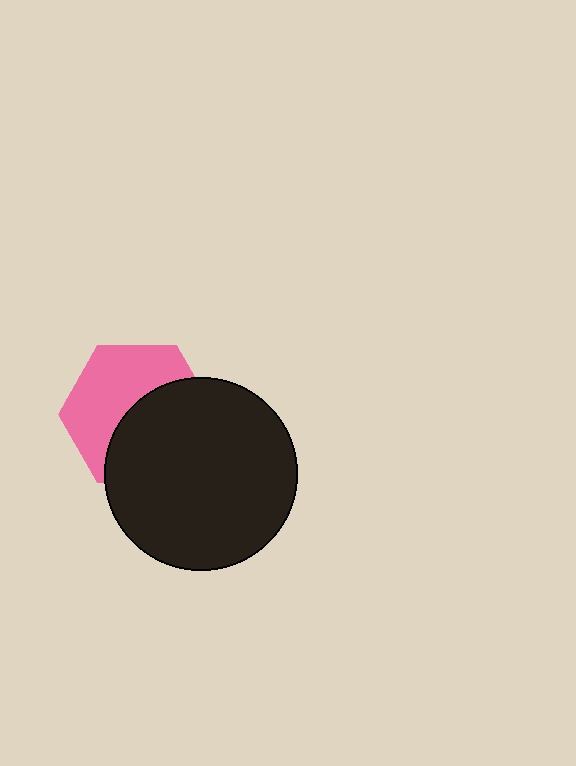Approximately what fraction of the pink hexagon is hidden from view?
Roughly 50% of the pink hexagon is hidden behind the black circle.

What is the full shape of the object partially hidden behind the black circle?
The partially hidden object is a pink hexagon.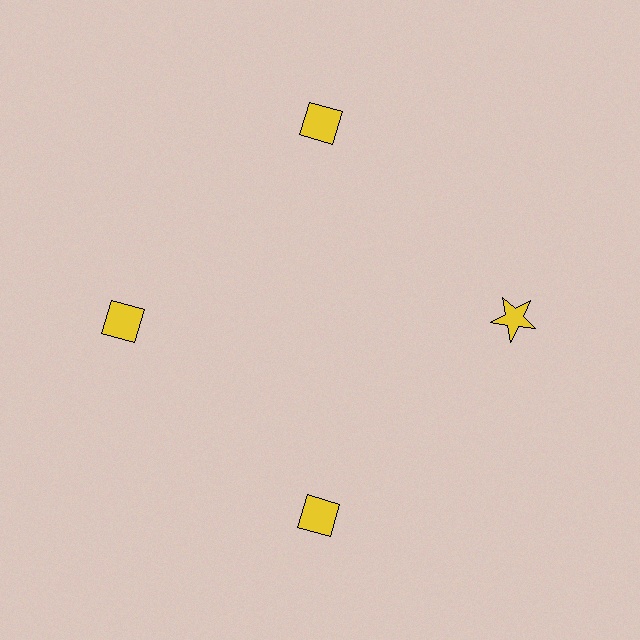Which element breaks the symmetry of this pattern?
The yellow star at roughly the 3 o'clock position breaks the symmetry. All other shapes are yellow diamonds.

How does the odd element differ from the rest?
It has a different shape: star instead of diamond.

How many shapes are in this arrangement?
There are 4 shapes arranged in a ring pattern.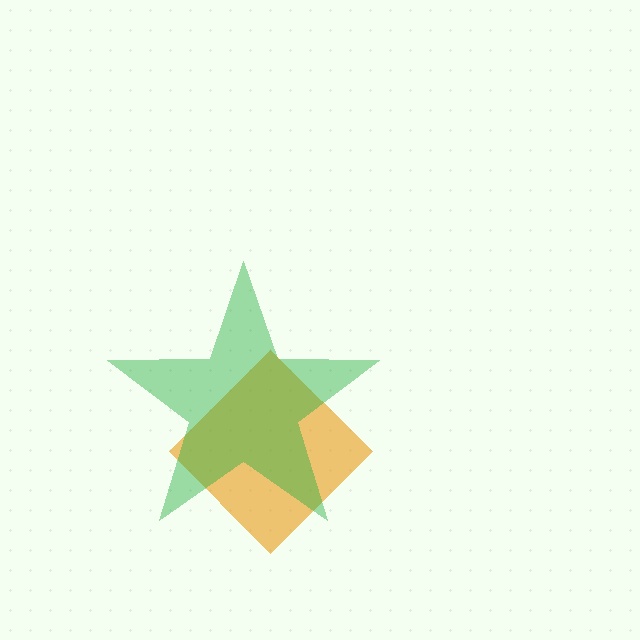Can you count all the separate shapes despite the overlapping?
Yes, there are 2 separate shapes.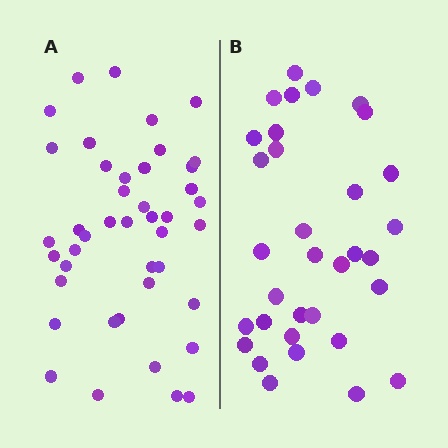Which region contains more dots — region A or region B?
Region A (the left region) has more dots.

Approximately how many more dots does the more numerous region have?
Region A has roughly 10 or so more dots than region B.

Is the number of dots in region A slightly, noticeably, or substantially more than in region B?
Region A has noticeably more, but not dramatically so. The ratio is roughly 1.3 to 1.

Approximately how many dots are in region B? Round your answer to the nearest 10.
About 30 dots. (The exact count is 33, which rounds to 30.)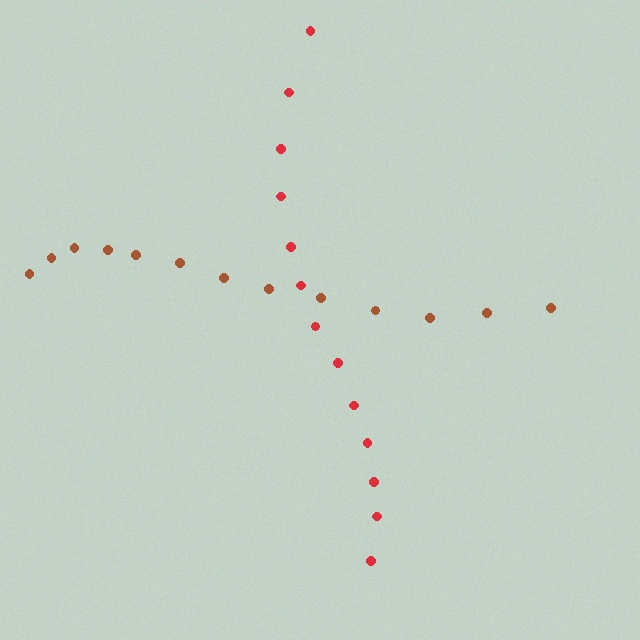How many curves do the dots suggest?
There are 2 distinct paths.